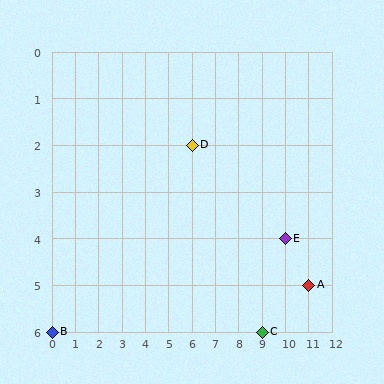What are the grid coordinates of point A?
Point A is at grid coordinates (11, 5).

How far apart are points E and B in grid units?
Points E and B are 10 columns and 2 rows apart (about 10.2 grid units diagonally).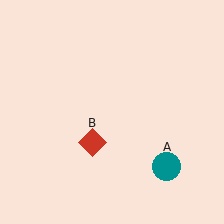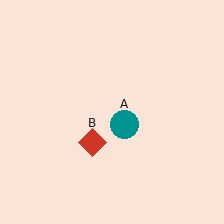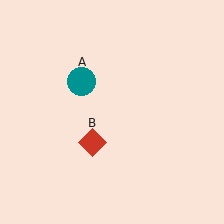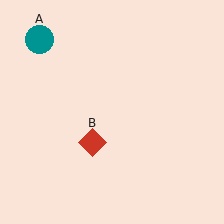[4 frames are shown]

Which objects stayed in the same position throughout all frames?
Red diamond (object B) remained stationary.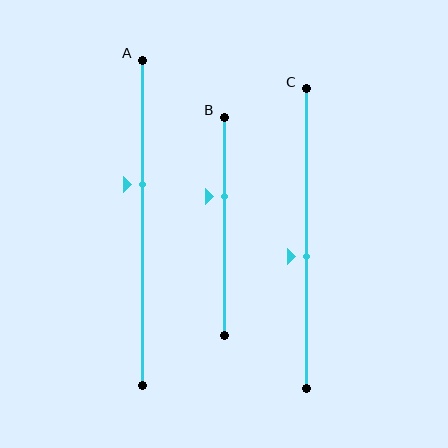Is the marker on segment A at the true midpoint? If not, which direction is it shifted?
No, the marker on segment A is shifted upward by about 12% of the segment length.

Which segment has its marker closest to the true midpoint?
Segment C has its marker closest to the true midpoint.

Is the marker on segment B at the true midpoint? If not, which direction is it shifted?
No, the marker on segment B is shifted upward by about 14% of the segment length.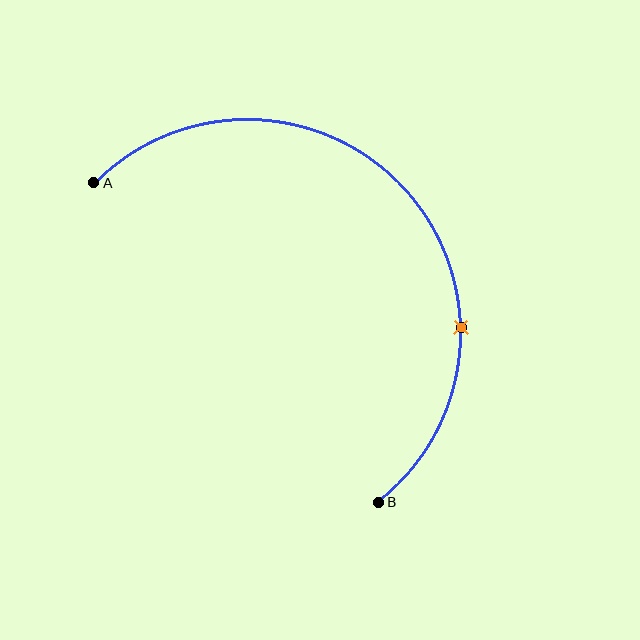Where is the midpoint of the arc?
The arc midpoint is the point on the curve farthest from the straight line joining A and B. It sits above and to the right of that line.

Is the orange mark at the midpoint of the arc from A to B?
No. The orange mark lies on the arc but is closer to endpoint B. The arc midpoint would be at the point on the curve equidistant along the arc from both A and B.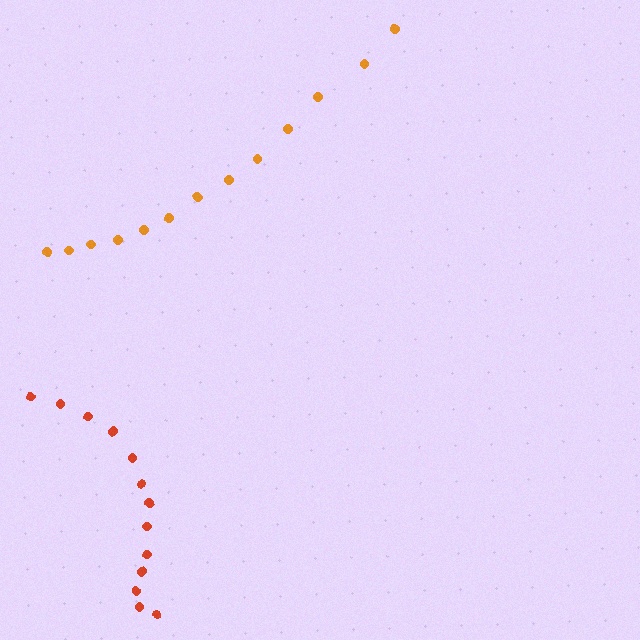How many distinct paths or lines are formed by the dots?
There are 2 distinct paths.